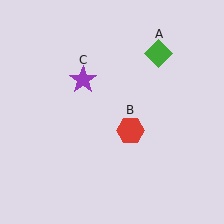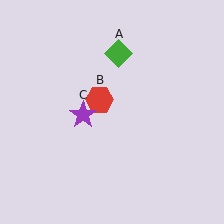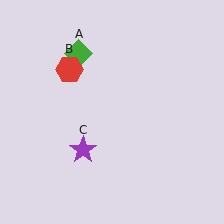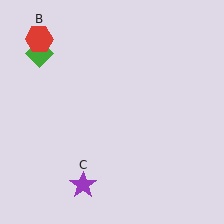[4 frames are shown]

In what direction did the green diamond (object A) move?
The green diamond (object A) moved left.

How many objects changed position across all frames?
3 objects changed position: green diamond (object A), red hexagon (object B), purple star (object C).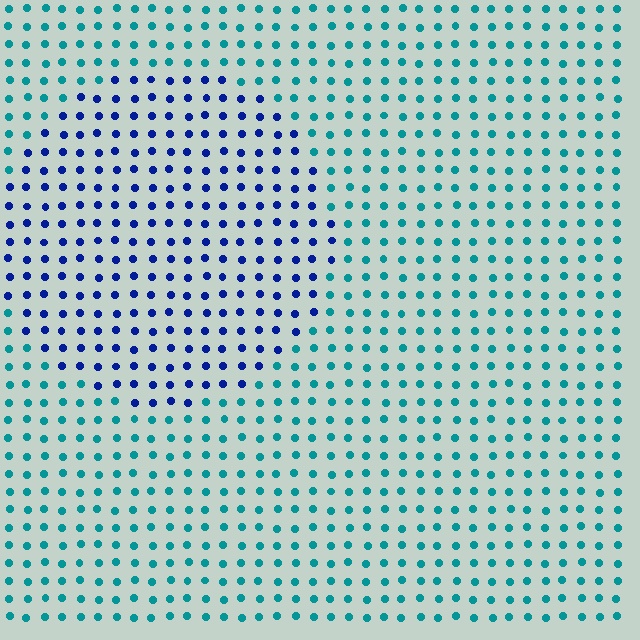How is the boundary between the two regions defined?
The boundary is defined purely by a slight shift in hue (about 50 degrees). Spacing, size, and orientation are identical on both sides.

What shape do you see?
I see a circle.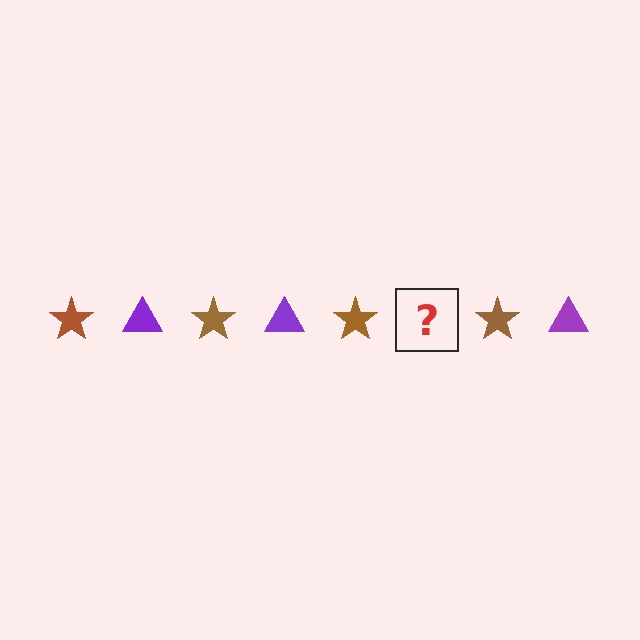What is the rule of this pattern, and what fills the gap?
The rule is that the pattern alternates between brown star and purple triangle. The gap should be filled with a purple triangle.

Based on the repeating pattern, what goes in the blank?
The blank should be a purple triangle.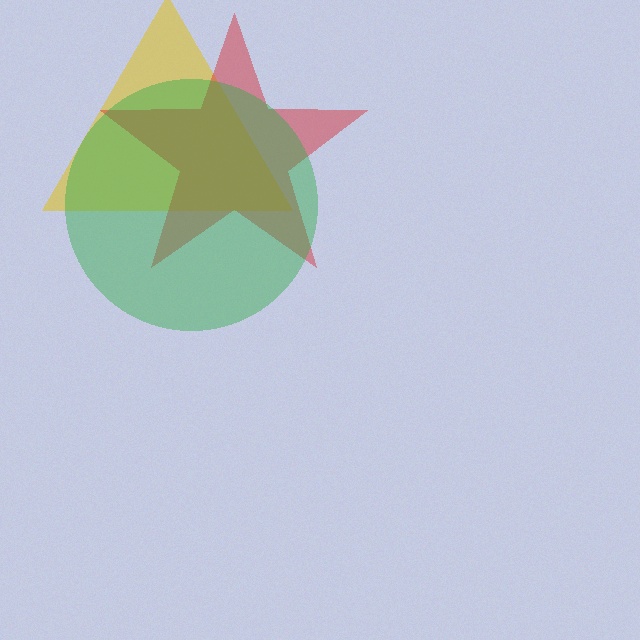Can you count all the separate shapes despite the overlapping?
Yes, there are 3 separate shapes.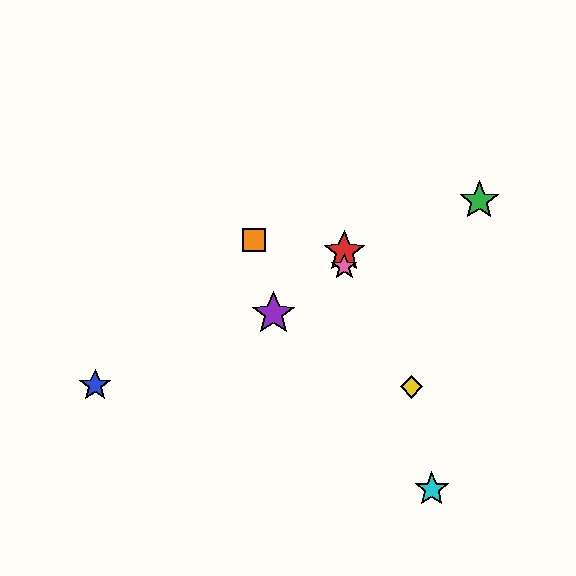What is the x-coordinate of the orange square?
The orange square is at x≈254.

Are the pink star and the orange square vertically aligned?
No, the pink star is at x≈344 and the orange square is at x≈254.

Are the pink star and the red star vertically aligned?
Yes, both are at x≈344.